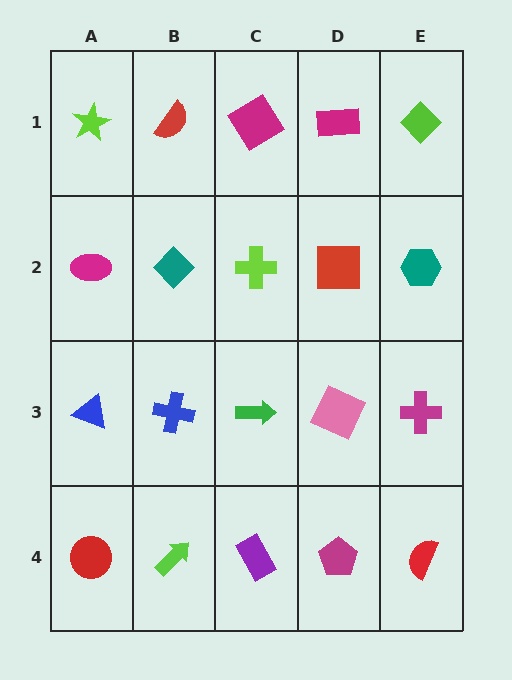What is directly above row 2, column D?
A magenta rectangle.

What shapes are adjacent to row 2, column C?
A magenta diamond (row 1, column C), a green arrow (row 3, column C), a teal diamond (row 2, column B), a red square (row 2, column D).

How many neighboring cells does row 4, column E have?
2.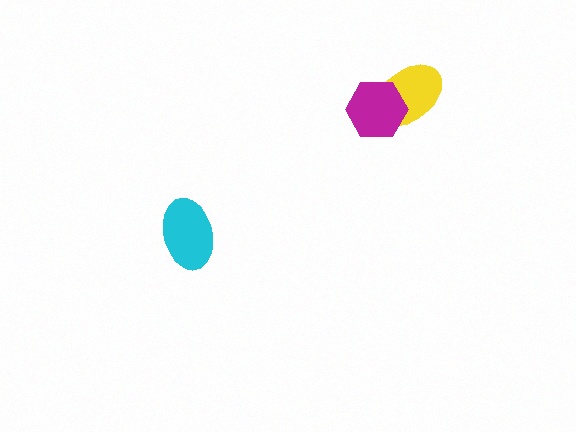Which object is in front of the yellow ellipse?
The magenta hexagon is in front of the yellow ellipse.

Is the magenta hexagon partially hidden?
No, no other shape covers it.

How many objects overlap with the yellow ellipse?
1 object overlaps with the yellow ellipse.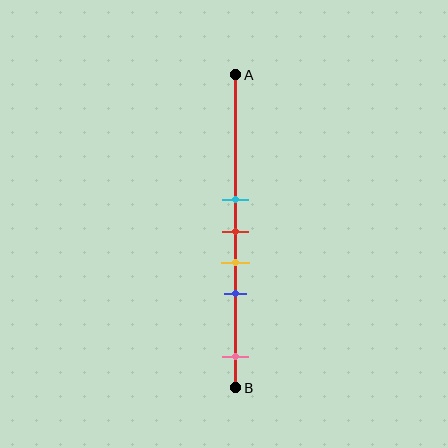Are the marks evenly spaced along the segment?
No, the marks are not evenly spaced.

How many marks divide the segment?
There are 5 marks dividing the segment.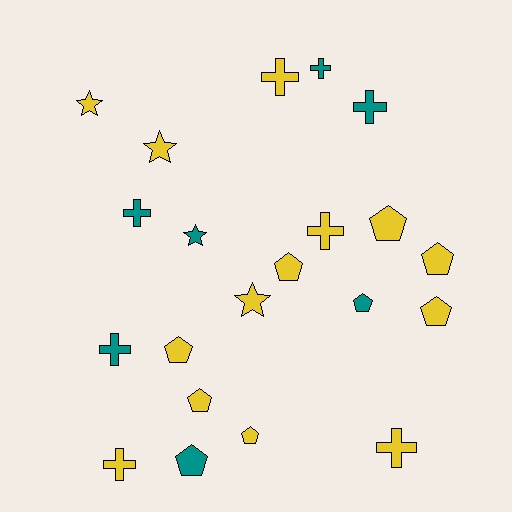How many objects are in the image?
There are 21 objects.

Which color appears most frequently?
Yellow, with 14 objects.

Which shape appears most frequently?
Pentagon, with 9 objects.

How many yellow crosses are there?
There are 4 yellow crosses.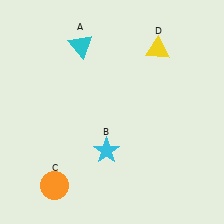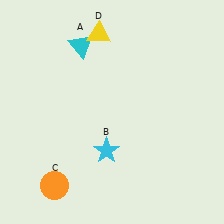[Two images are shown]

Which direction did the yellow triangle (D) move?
The yellow triangle (D) moved left.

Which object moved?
The yellow triangle (D) moved left.